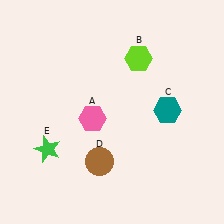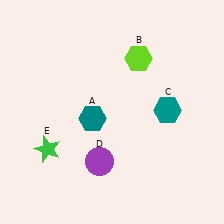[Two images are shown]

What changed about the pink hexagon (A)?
In Image 1, A is pink. In Image 2, it changed to teal.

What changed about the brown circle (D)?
In Image 1, D is brown. In Image 2, it changed to purple.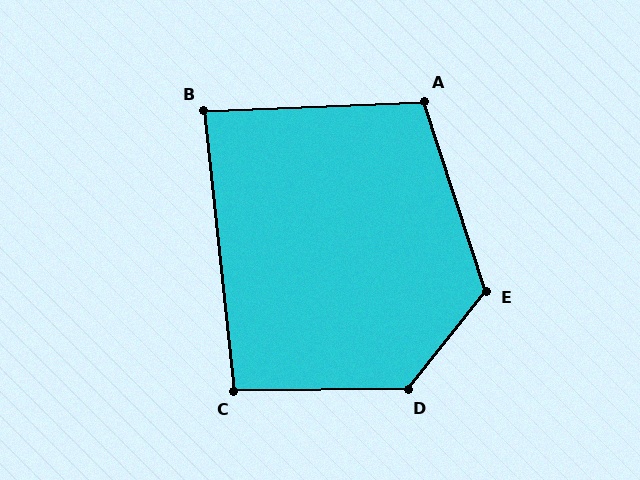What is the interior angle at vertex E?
Approximately 124 degrees (obtuse).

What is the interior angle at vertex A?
Approximately 105 degrees (obtuse).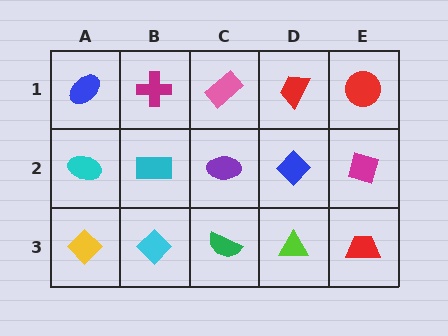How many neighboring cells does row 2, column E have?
3.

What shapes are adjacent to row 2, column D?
A red trapezoid (row 1, column D), a lime triangle (row 3, column D), a purple ellipse (row 2, column C), a magenta diamond (row 2, column E).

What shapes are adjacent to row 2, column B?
A magenta cross (row 1, column B), a cyan diamond (row 3, column B), a cyan ellipse (row 2, column A), a purple ellipse (row 2, column C).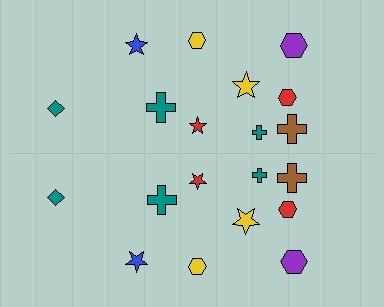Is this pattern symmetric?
Yes, this pattern has bilateral (reflection) symmetry.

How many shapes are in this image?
There are 20 shapes in this image.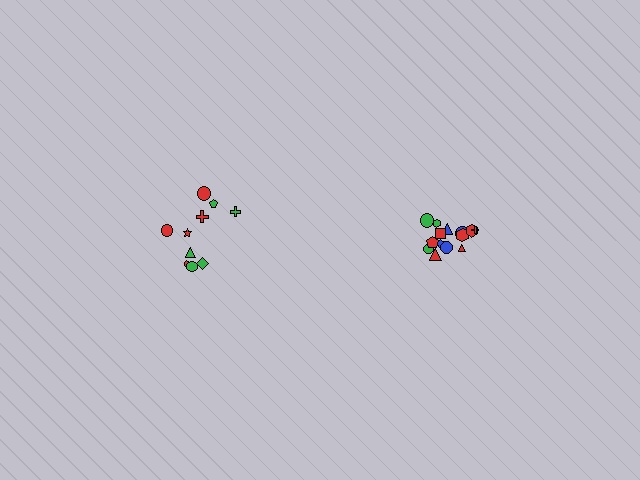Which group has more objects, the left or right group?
The right group.